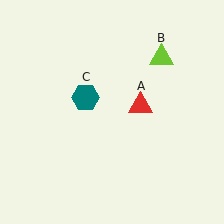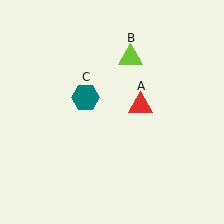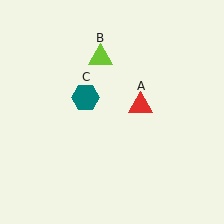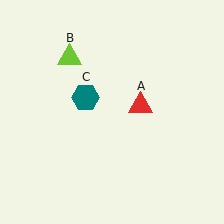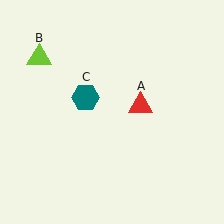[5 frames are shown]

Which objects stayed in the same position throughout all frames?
Red triangle (object A) and teal hexagon (object C) remained stationary.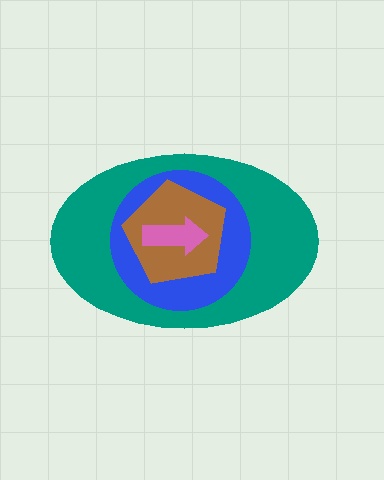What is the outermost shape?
The teal ellipse.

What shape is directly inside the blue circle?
The brown pentagon.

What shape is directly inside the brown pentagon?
The pink arrow.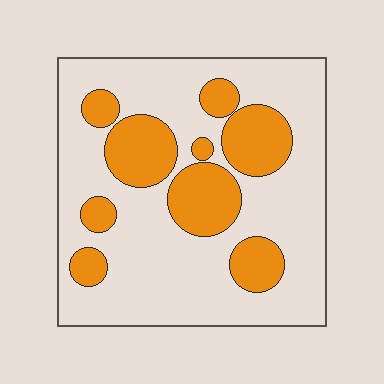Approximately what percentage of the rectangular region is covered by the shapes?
Approximately 30%.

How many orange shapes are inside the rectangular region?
9.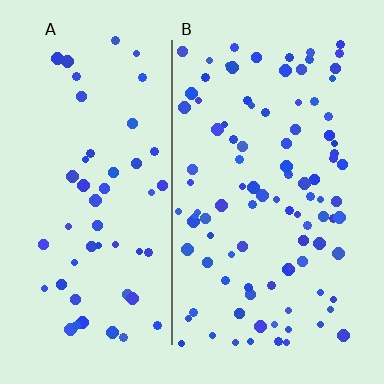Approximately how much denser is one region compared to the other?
Approximately 1.8× — region B over region A.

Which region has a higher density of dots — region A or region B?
B (the right).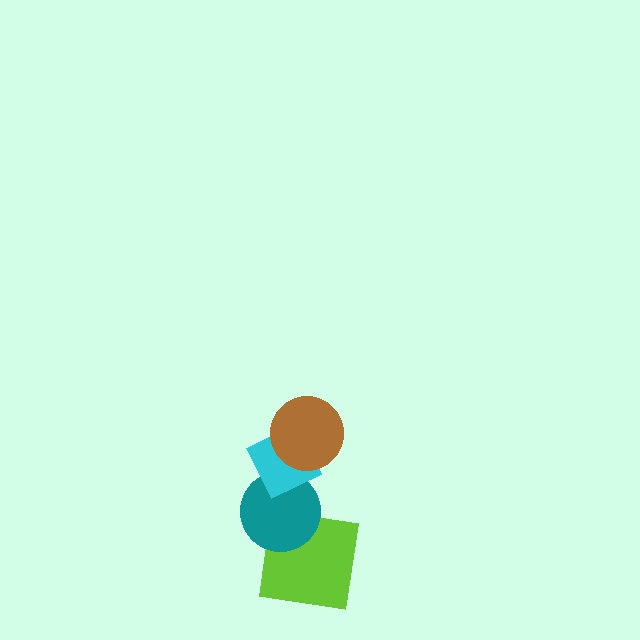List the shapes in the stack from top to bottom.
From top to bottom: the brown circle, the cyan diamond, the teal circle, the lime square.